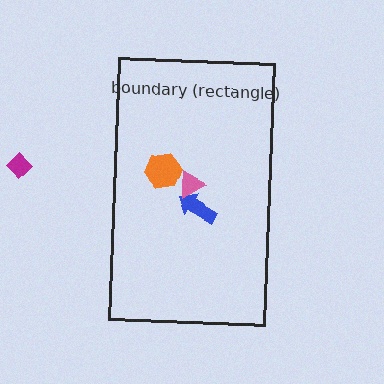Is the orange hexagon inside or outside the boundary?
Inside.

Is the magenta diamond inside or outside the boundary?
Outside.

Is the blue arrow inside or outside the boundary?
Inside.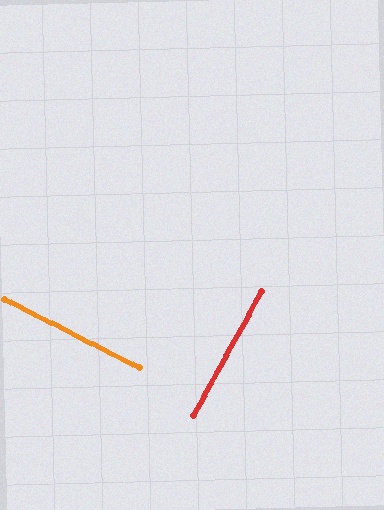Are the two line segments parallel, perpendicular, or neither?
Perpendicular — they meet at approximately 88°.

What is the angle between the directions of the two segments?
Approximately 88 degrees.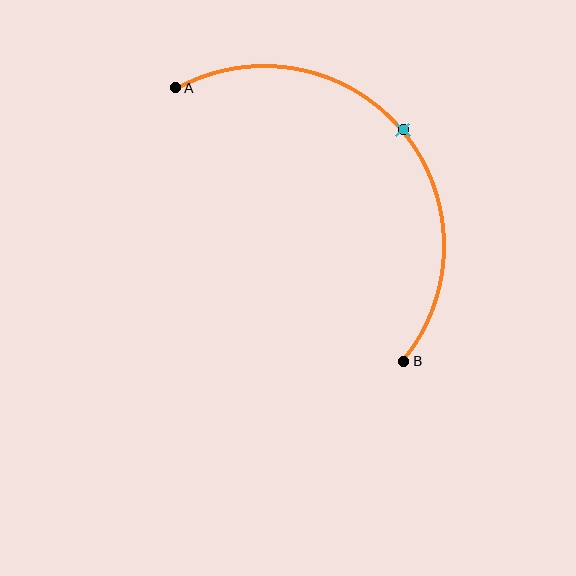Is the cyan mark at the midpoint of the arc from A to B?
Yes. The cyan mark lies on the arc at equal arc-length from both A and B — it is the arc midpoint.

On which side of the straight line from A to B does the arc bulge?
The arc bulges above and to the right of the straight line connecting A and B.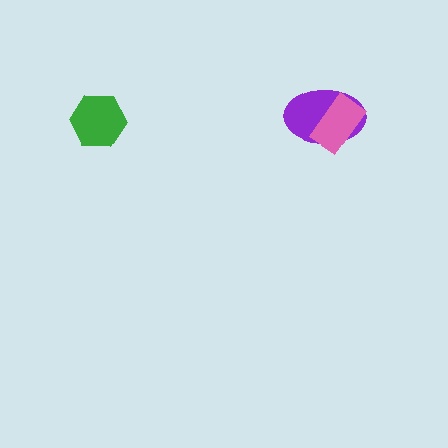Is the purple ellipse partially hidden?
Yes, it is partially covered by another shape.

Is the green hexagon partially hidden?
No, no other shape covers it.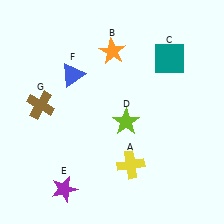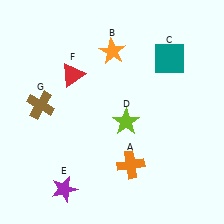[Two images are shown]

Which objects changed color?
A changed from yellow to orange. F changed from blue to red.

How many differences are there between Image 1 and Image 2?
There are 2 differences between the two images.